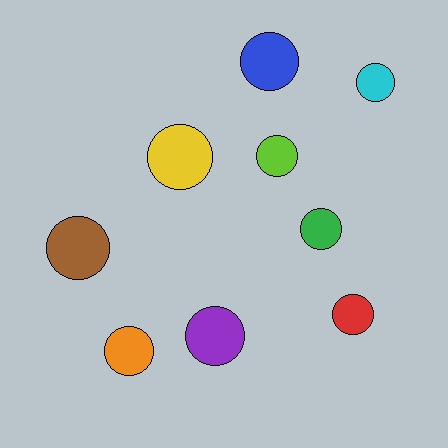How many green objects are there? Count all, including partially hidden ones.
There is 1 green object.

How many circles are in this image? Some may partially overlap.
There are 9 circles.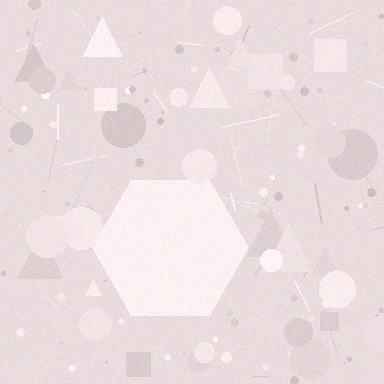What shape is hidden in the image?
A hexagon is hidden in the image.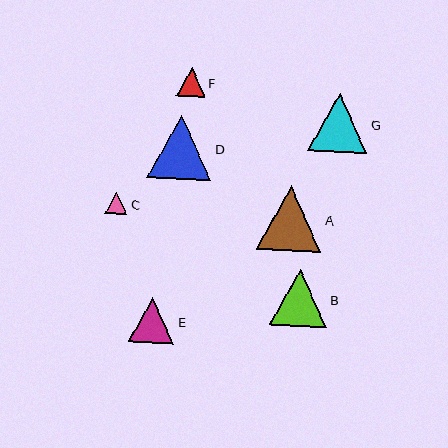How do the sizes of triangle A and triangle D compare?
Triangle A and triangle D are approximately the same size.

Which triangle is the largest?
Triangle A is the largest with a size of approximately 65 pixels.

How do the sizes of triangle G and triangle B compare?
Triangle G and triangle B are approximately the same size.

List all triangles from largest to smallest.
From largest to smallest: A, D, G, B, E, F, C.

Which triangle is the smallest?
Triangle C is the smallest with a size of approximately 22 pixels.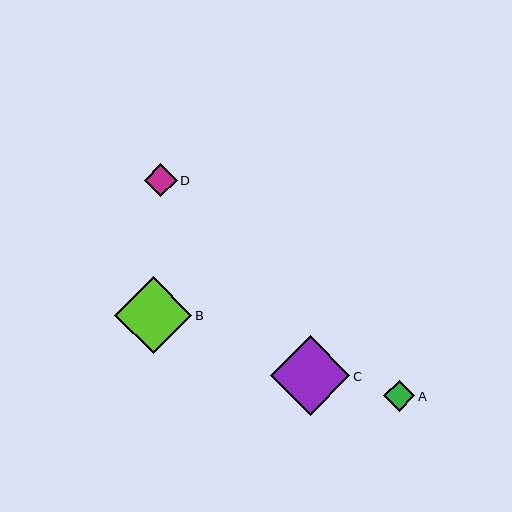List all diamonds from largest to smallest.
From largest to smallest: C, B, D, A.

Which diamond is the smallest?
Diamond A is the smallest with a size of approximately 31 pixels.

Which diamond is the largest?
Diamond C is the largest with a size of approximately 79 pixels.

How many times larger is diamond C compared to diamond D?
Diamond C is approximately 2.4 times the size of diamond D.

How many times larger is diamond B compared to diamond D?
Diamond B is approximately 2.4 times the size of diamond D.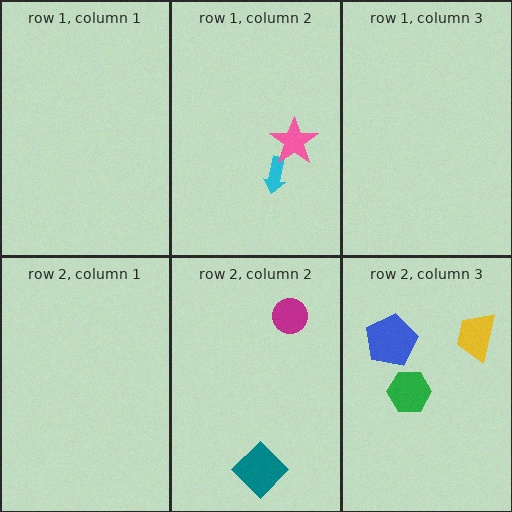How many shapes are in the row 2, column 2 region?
2.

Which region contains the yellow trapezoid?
The row 2, column 3 region.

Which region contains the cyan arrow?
The row 1, column 2 region.